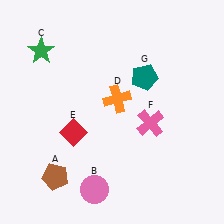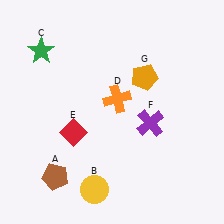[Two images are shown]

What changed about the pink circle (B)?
In Image 1, B is pink. In Image 2, it changed to yellow.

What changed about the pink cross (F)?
In Image 1, F is pink. In Image 2, it changed to purple.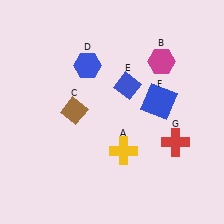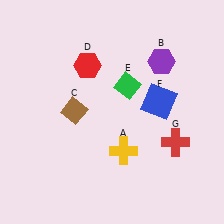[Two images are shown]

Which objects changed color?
B changed from magenta to purple. D changed from blue to red. E changed from blue to green.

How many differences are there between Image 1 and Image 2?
There are 3 differences between the two images.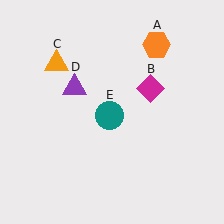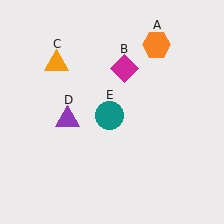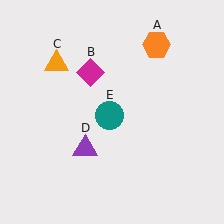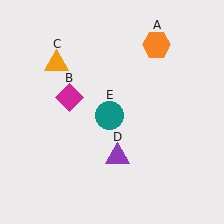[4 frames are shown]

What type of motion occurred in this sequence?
The magenta diamond (object B), purple triangle (object D) rotated counterclockwise around the center of the scene.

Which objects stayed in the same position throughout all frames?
Orange hexagon (object A) and orange triangle (object C) and teal circle (object E) remained stationary.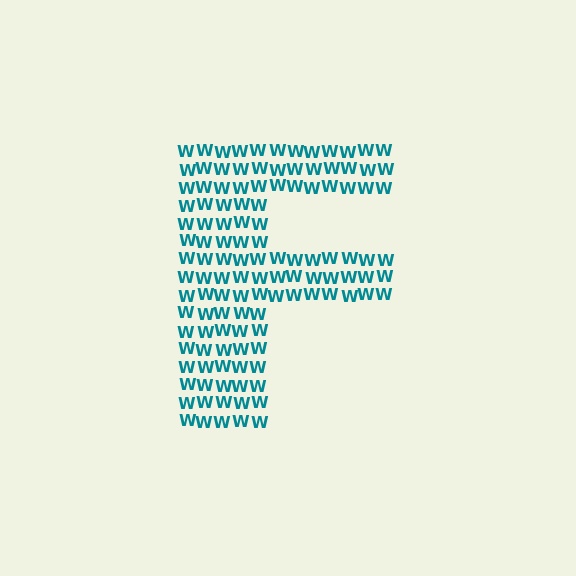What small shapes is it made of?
It is made of small letter W's.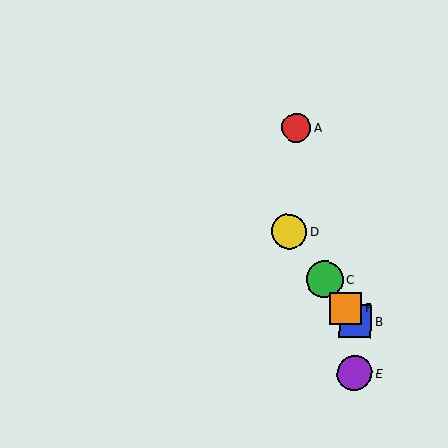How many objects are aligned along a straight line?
4 objects (B, C, D, F) are aligned along a straight line.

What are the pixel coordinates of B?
Object B is at (355, 321).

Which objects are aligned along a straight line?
Objects B, C, D, F are aligned along a straight line.